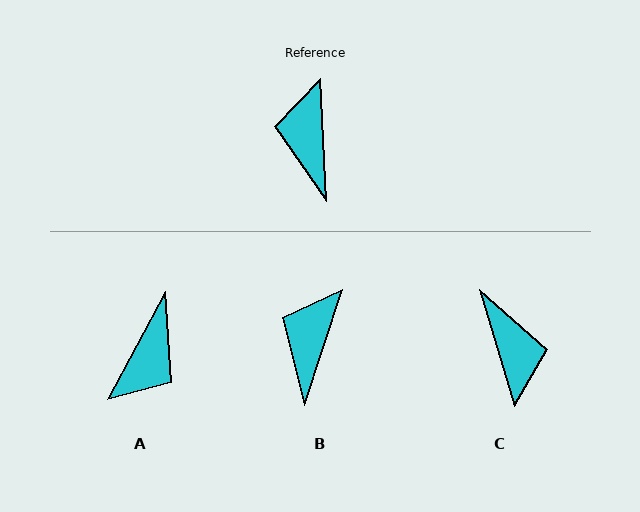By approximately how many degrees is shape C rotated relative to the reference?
Approximately 166 degrees clockwise.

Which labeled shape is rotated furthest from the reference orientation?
C, about 166 degrees away.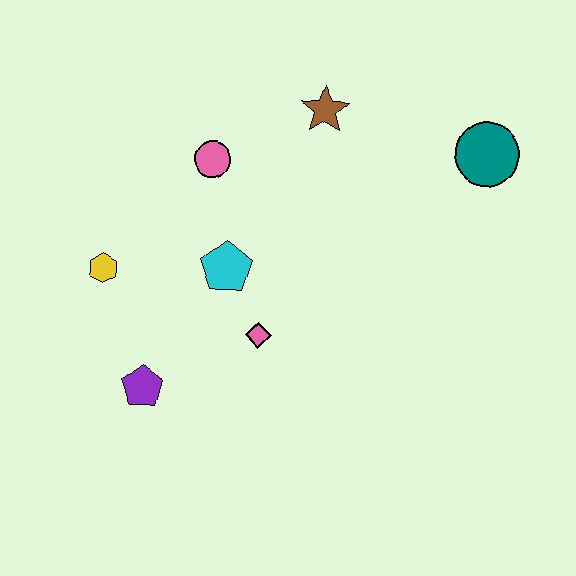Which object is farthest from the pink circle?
The teal circle is farthest from the pink circle.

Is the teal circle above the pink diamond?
Yes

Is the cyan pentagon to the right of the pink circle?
Yes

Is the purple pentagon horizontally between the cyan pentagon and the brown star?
No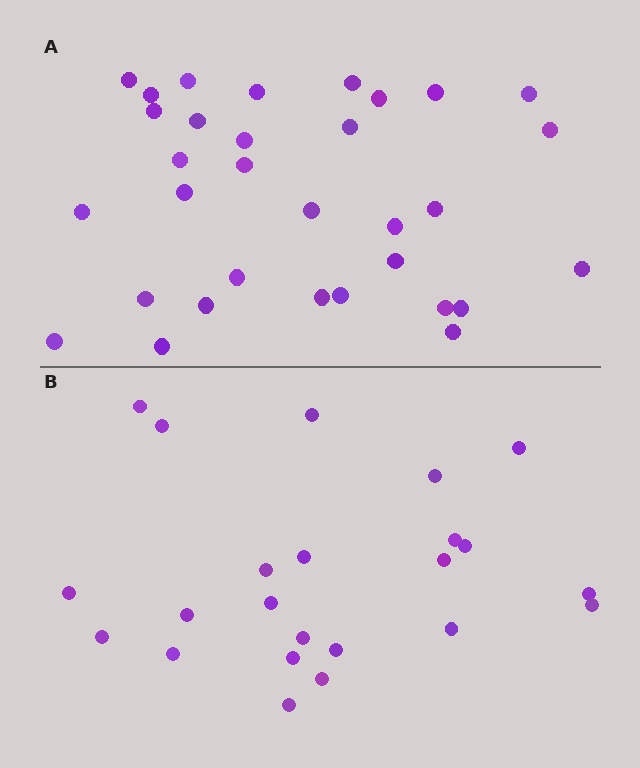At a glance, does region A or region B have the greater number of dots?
Region A (the top region) has more dots.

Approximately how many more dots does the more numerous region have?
Region A has roughly 8 or so more dots than region B.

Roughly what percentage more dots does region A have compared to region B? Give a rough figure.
About 40% more.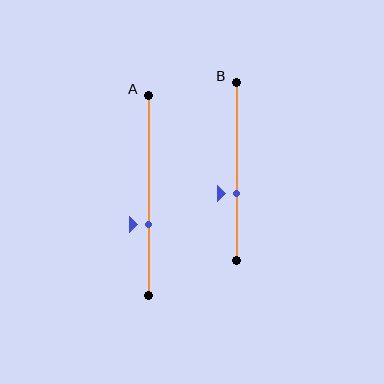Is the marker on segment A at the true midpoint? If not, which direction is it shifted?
No, the marker on segment A is shifted downward by about 14% of the segment length.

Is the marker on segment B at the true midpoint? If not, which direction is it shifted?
No, the marker on segment B is shifted downward by about 12% of the segment length.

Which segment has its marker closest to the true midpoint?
Segment B has its marker closest to the true midpoint.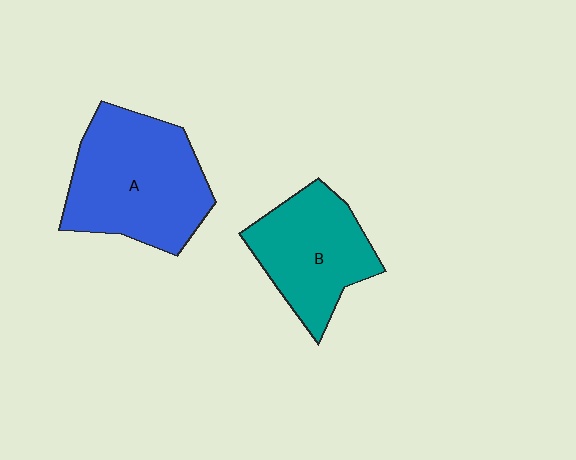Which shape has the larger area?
Shape A (blue).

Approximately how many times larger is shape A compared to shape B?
Approximately 1.3 times.